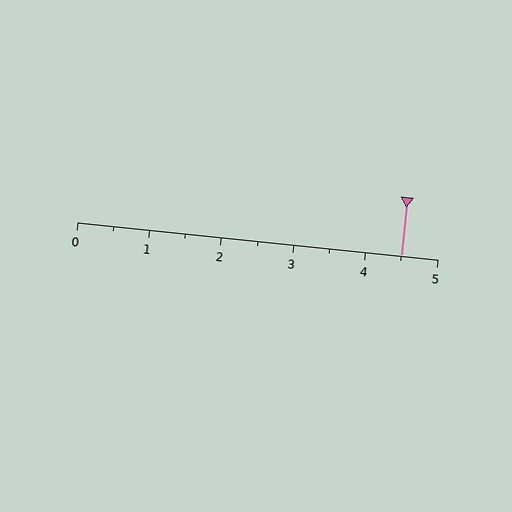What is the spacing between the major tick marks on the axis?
The major ticks are spaced 1 apart.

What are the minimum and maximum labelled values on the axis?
The axis runs from 0 to 5.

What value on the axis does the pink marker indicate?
The marker indicates approximately 4.5.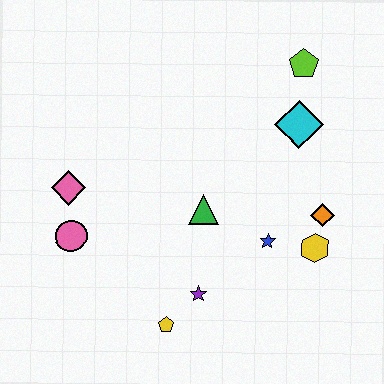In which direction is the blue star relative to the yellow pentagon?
The blue star is to the right of the yellow pentagon.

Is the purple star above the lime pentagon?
No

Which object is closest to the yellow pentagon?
The purple star is closest to the yellow pentagon.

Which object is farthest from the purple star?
The lime pentagon is farthest from the purple star.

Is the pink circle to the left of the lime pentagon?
Yes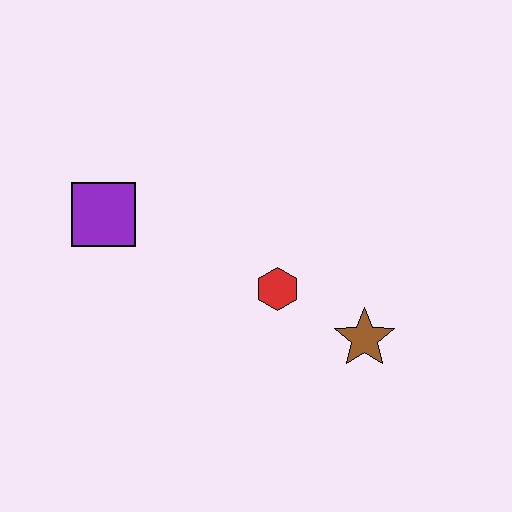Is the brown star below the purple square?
Yes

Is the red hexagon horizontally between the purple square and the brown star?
Yes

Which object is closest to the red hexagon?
The brown star is closest to the red hexagon.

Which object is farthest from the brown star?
The purple square is farthest from the brown star.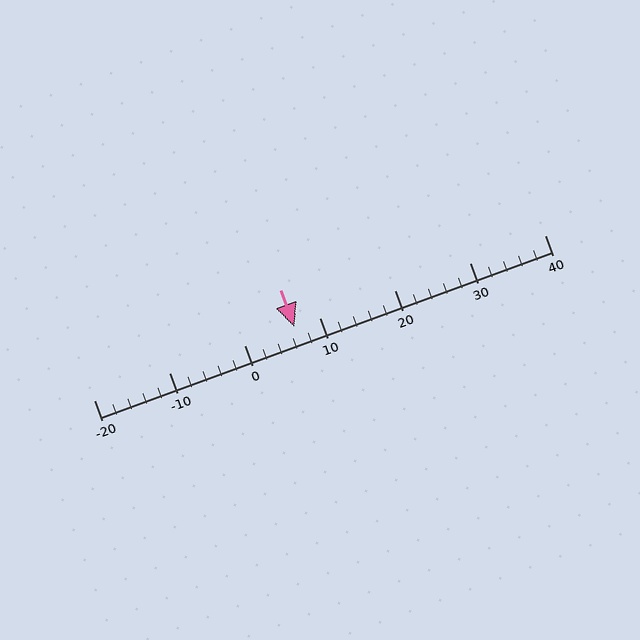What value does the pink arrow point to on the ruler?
The pink arrow points to approximately 7.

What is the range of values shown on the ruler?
The ruler shows values from -20 to 40.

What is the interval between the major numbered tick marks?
The major tick marks are spaced 10 units apart.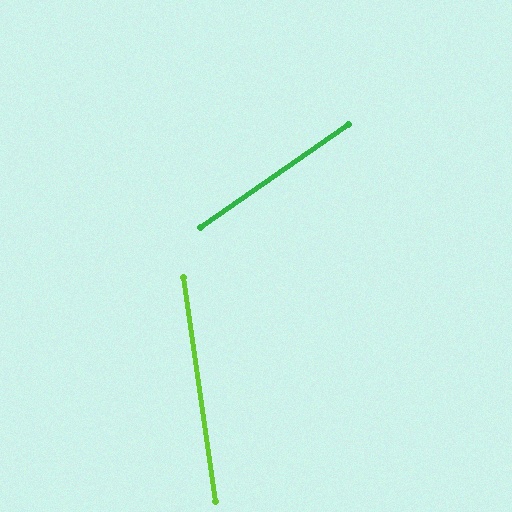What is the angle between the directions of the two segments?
Approximately 63 degrees.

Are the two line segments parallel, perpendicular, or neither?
Neither parallel nor perpendicular — they differ by about 63°.